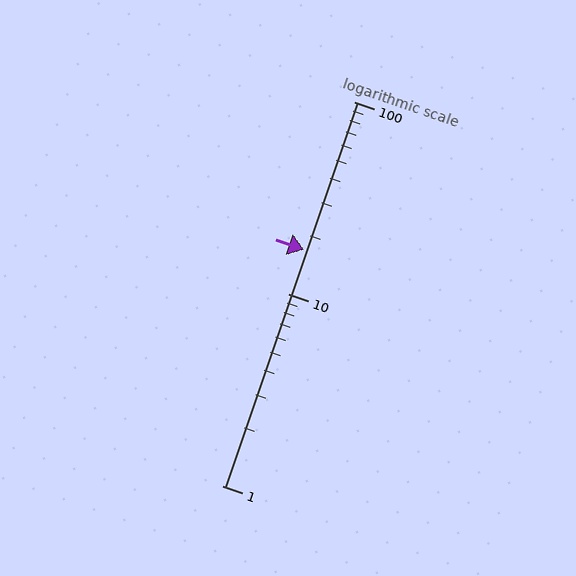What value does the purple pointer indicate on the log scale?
The pointer indicates approximately 17.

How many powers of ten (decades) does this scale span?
The scale spans 2 decades, from 1 to 100.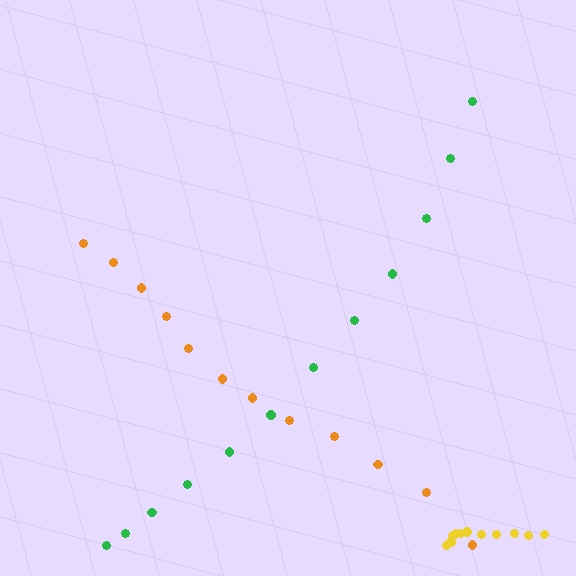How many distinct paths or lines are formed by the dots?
There are 3 distinct paths.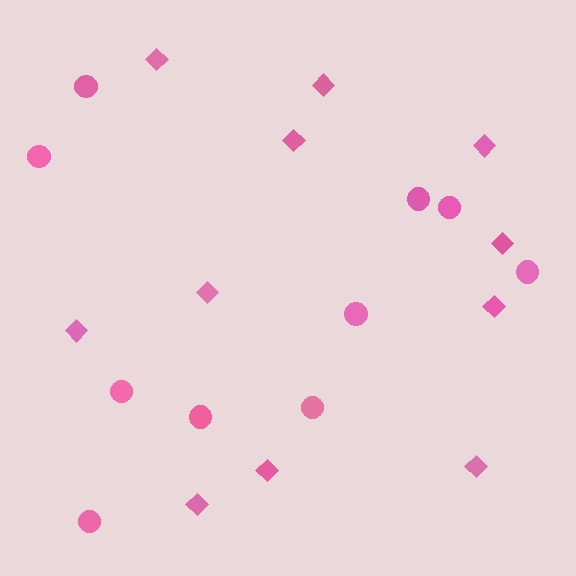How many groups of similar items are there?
There are 2 groups: one group of circles (10) and one group of diamonds (11).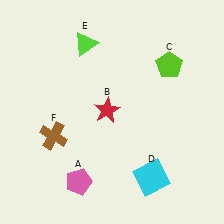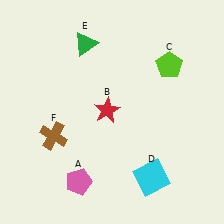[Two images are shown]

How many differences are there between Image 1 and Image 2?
There is 1 difference between the two images.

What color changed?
The triangle (E) changed from lime in Image 1 to green in Image 2.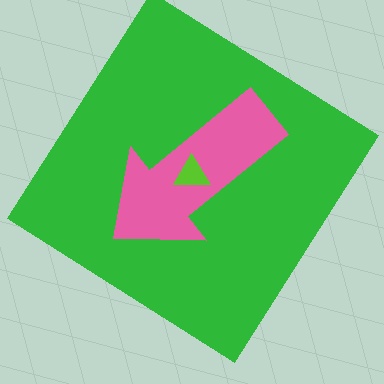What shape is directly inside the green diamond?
The pink arrow.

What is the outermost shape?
The green diamond.